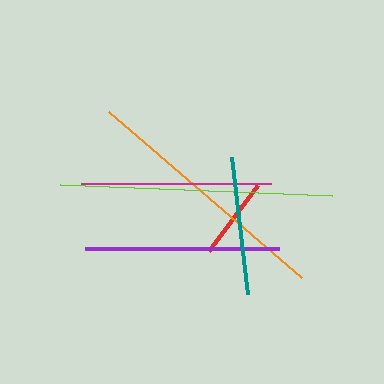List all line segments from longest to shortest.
From longest to shortest: lime, orange, purple, magenta, teal, red.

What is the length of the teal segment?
The teal segment is approximately 137 pixels long.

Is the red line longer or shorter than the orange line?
The orange line is longer than the red line.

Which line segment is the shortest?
The red line is the shortest at approximately 82 pixels.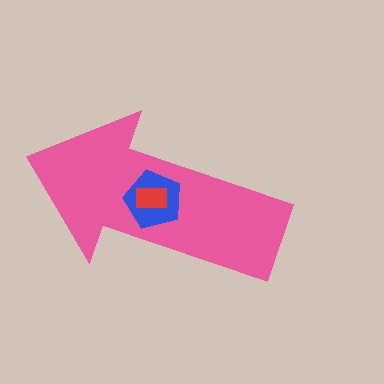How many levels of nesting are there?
3.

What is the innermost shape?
The red rectangle.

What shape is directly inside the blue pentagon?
The red rectangle.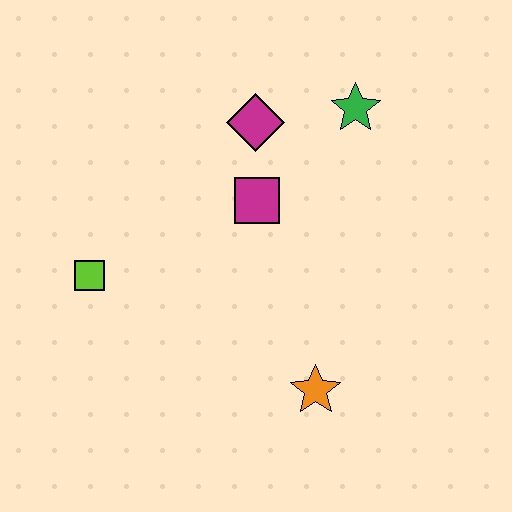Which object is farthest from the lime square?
The green star is farthest from the lime square.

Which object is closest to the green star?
The magenta diamond is closest to the green star.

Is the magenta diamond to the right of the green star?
No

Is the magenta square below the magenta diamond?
Yes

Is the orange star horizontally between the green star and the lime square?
Yes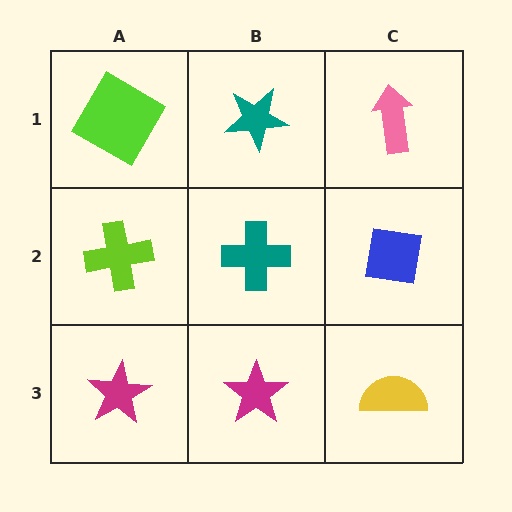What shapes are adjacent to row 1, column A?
A lime cross (row 2, column A), a teal star (row 1, column B).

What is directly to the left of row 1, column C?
A teal star.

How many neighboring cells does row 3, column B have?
3.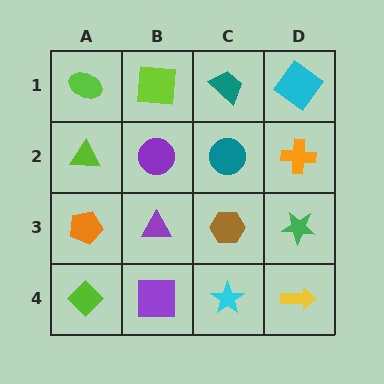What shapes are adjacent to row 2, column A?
A lime ellipse (row 1, column A), an orange pentagon (row 3, column A), a purple circle (row 2, column B).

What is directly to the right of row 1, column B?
A teal trapezoid.